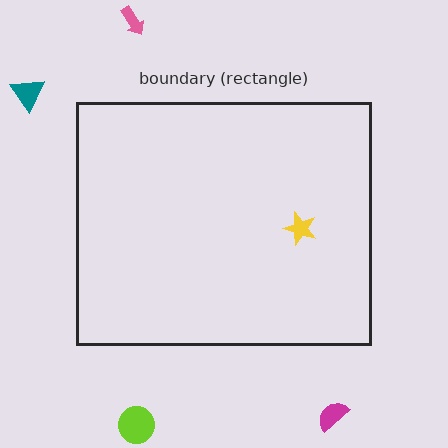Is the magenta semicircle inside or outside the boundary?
Outside.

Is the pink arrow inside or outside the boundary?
Outside.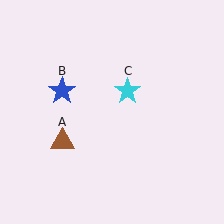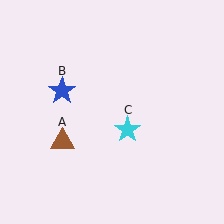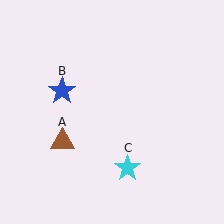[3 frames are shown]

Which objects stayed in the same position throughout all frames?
Brown triangle (object A) and blue star (object B) remained stationary.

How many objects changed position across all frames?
1 object changed position: cyan star (object C).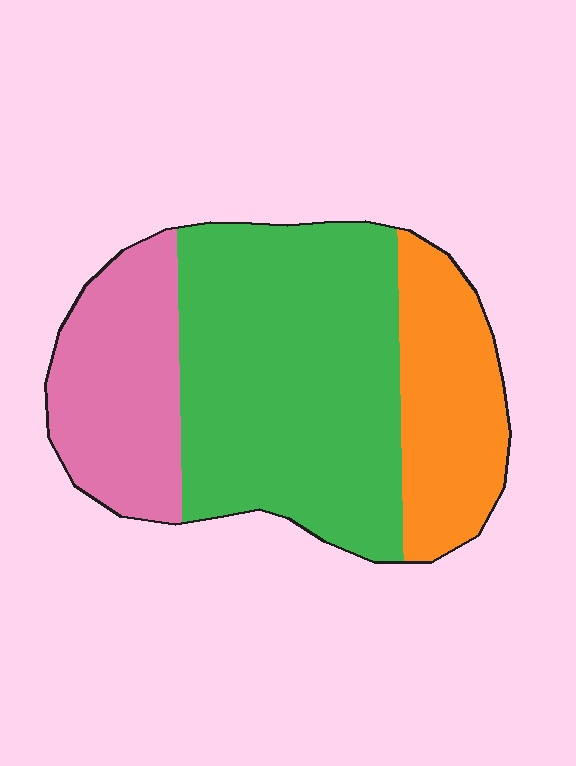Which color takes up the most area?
Green, at roughly 55%.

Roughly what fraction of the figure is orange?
Orange takes up less than a quarter of the figure.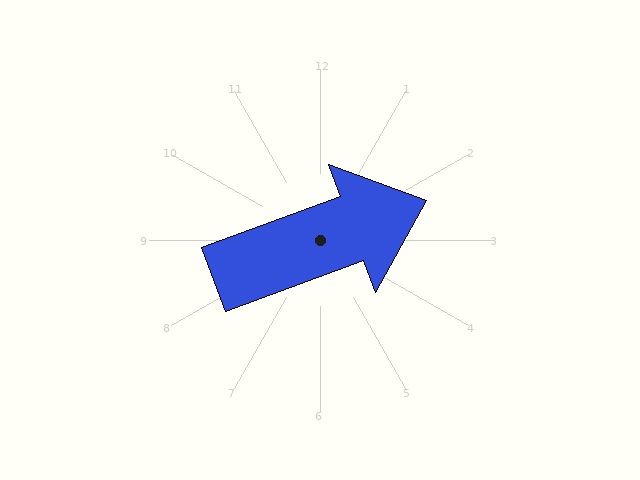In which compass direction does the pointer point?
East.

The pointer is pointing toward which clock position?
Roughly 2 o'clock.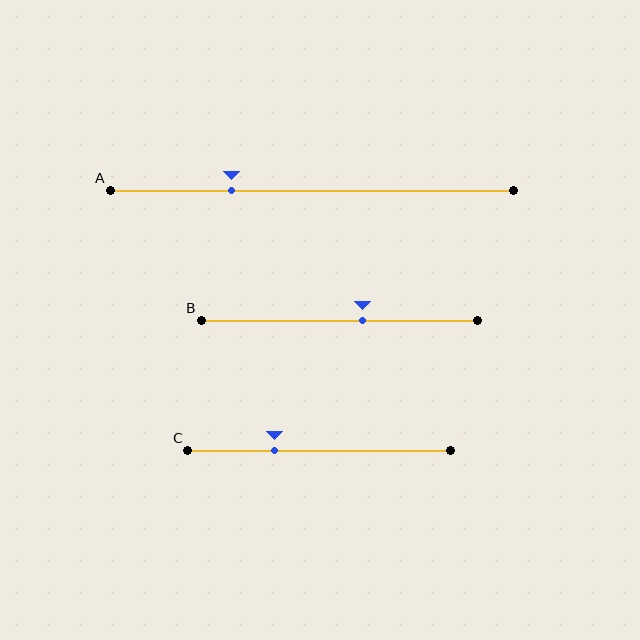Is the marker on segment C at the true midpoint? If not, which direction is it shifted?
No, the marker on segment C is shifted to the left by about 17% of the segment length.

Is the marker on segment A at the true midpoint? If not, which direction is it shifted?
No, the marker on segment A is shifted to the left by about 20% of the segment length.